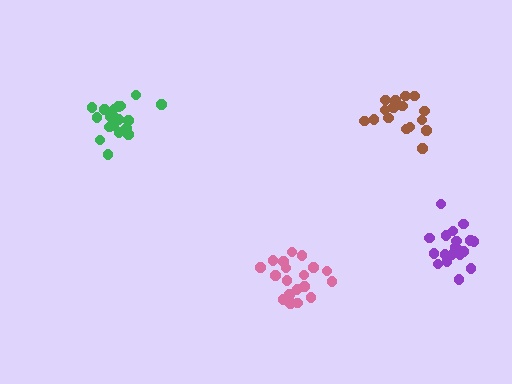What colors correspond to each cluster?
The clusters are colored: brown, purple, pink, green.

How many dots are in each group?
Group 1: 17 dots, Group 2: 19 dots, Group 3: 20 dots, Group 4: 21 dots (77 total).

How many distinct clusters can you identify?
There are 4 distinct clusters.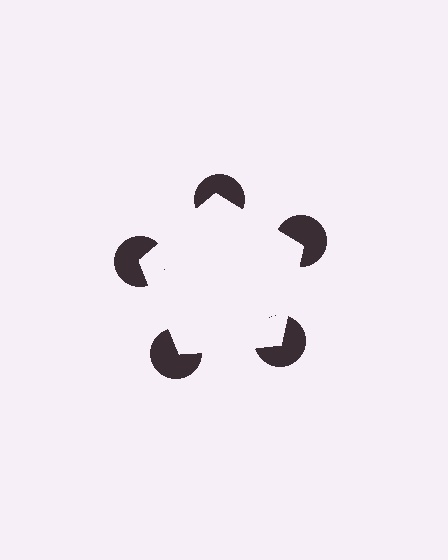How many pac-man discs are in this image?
There are 5 — one at each vertex of the illusory pentagon.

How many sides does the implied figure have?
5 sides.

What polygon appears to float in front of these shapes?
An illusory pentagon — its edges are inferred from the aligned wedge cuts in the pac-man discs, not physically drawn.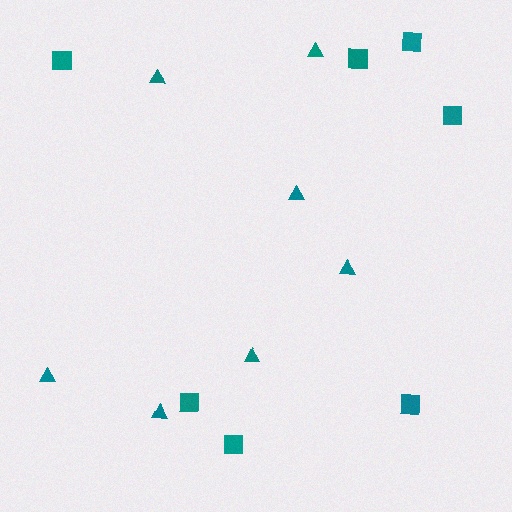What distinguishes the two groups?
There are 2 groups: one group of squares (7) and one group of triangles (7).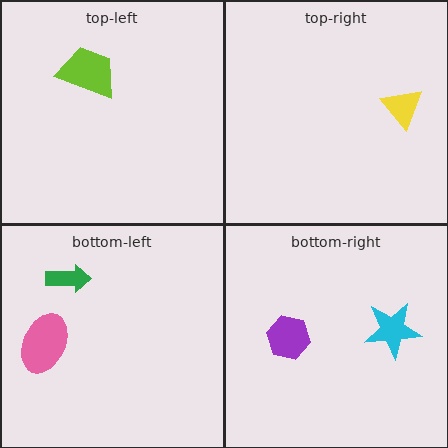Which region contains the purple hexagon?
The bottom-right region.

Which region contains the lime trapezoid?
The top-left region.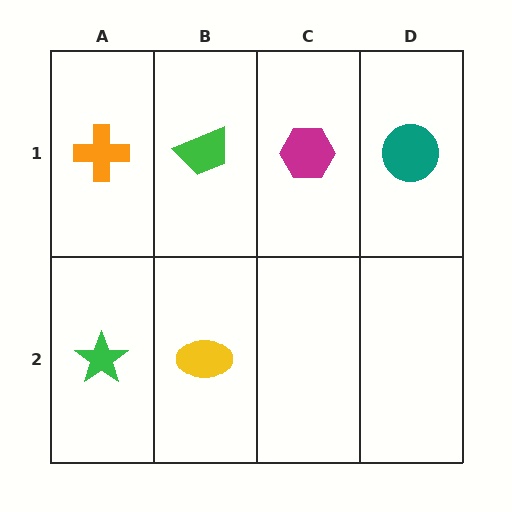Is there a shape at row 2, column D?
No, that cell is empty.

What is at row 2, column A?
A green star.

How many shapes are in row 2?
2 shapes.